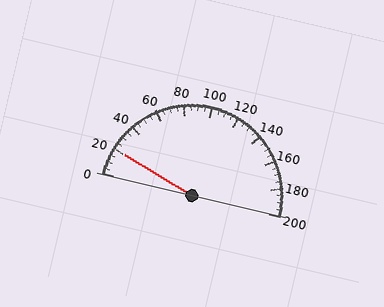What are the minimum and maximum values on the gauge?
The gauge ranges from 0 to 200.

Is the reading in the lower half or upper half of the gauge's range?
The reading is in the lower half of the range (0 to 200).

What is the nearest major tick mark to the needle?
The nearest major tick mark is 20.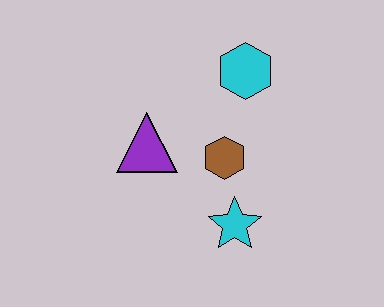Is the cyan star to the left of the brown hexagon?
No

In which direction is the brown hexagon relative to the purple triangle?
The brown hexagon is to the right of the purple triangle.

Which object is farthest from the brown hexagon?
The cyan hexagon is farthest from the brown hexagon.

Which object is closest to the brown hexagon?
The cyan star is closest to the brown hexagon.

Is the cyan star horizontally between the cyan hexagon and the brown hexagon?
Yes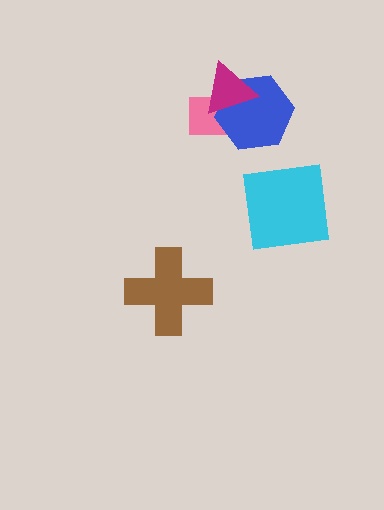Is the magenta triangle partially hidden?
No, no other shape covers it.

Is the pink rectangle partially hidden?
Yes, it is partially covered by another shape.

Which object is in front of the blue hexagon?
The magenta triangle is in front of the blue hexagon.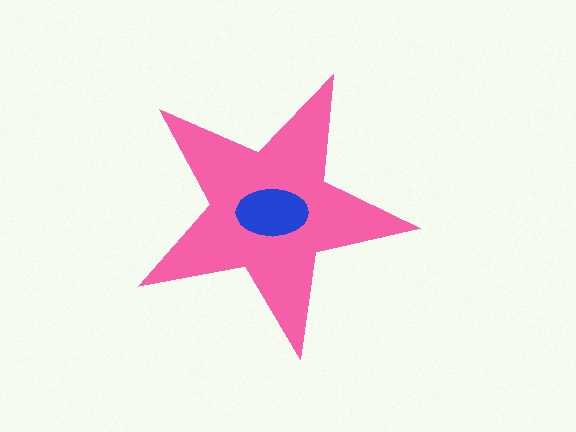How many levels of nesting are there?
2.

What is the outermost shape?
The pink star.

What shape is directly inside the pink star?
The blue ellipse.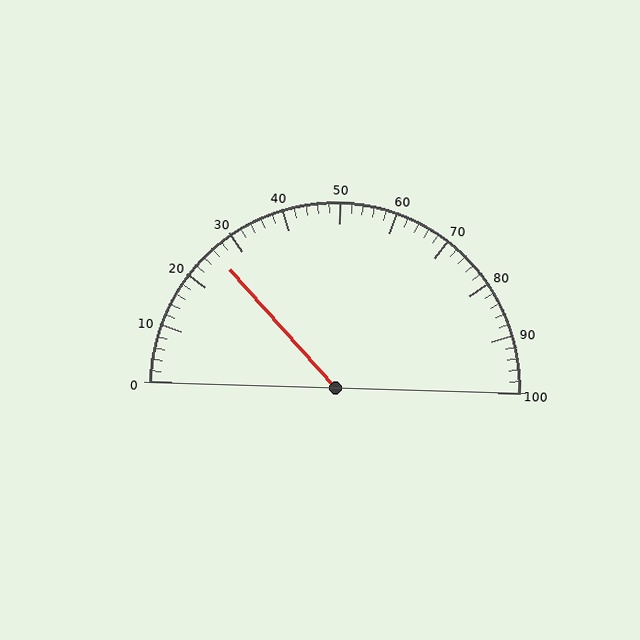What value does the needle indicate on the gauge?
The needle indicates approximately 26.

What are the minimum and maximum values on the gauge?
The gauge ranges from 0 to 100.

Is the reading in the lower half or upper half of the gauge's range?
The reading is in the lower half of the range (0 to 100).